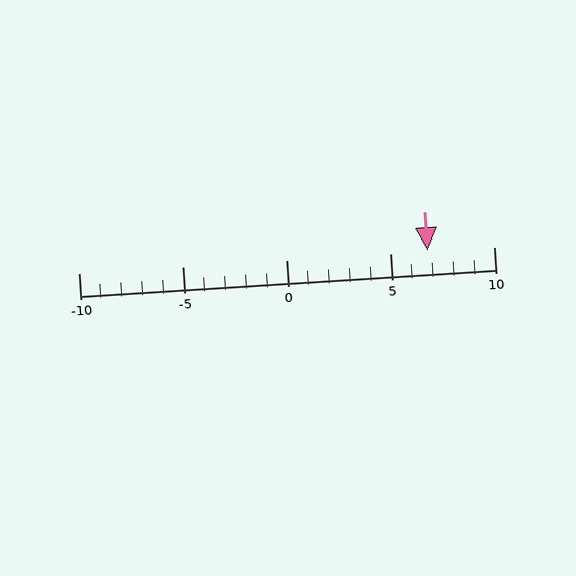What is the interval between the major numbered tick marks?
The major tick marks are spaced 5 units apart.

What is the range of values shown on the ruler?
The ruler shows values from -10 to 10.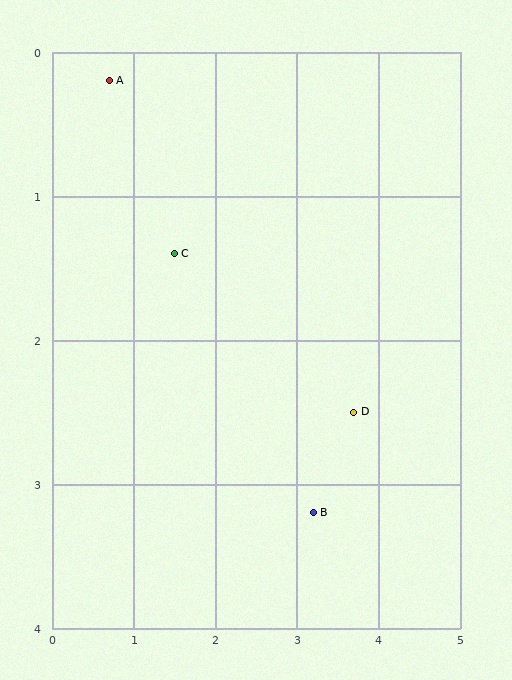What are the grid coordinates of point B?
Point B is at approximately (3.2, 3.2).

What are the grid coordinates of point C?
Point C is at approximately (1.5, 1.4).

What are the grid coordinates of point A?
Point A is at approximately (0.7, 0.2).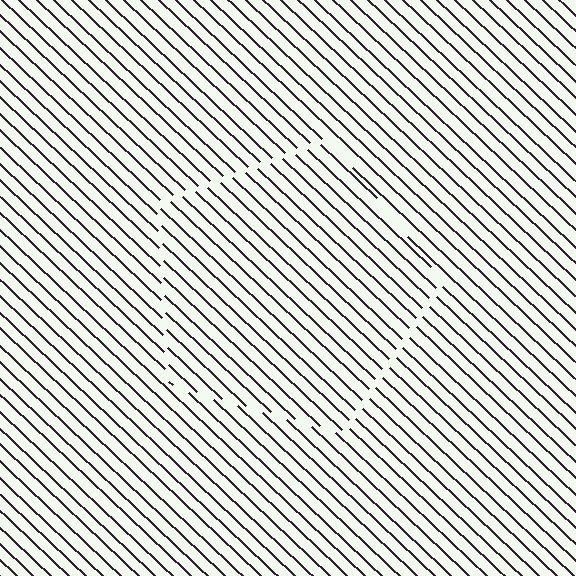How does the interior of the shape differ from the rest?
The interior of the shape contains the same grating, shifted by half a period — the contour is defined by the phase discontinuity where line-ends from the inner and outer gratings abut.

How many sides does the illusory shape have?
5 sides — the line-ends trace a pentagon.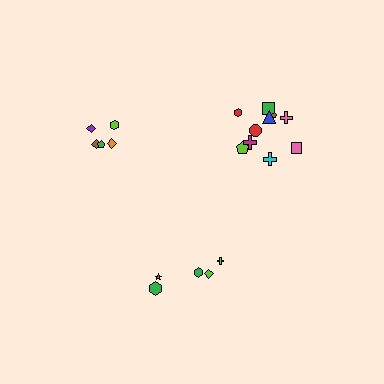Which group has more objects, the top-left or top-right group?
The top-right group.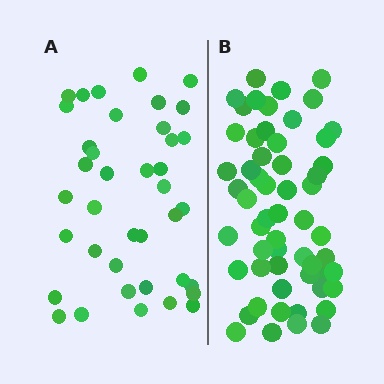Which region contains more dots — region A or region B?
Region B (the right region) has more dots.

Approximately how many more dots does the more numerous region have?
Region B has approximately 20 more dots than region A.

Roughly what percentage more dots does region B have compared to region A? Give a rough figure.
About 45% more.